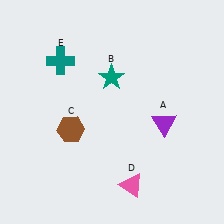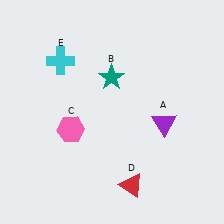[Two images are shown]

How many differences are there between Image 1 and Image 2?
There are 3 differences between the two images.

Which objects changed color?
C changed from brown to pink. D changed from pink to red. E changed from teal to cyan.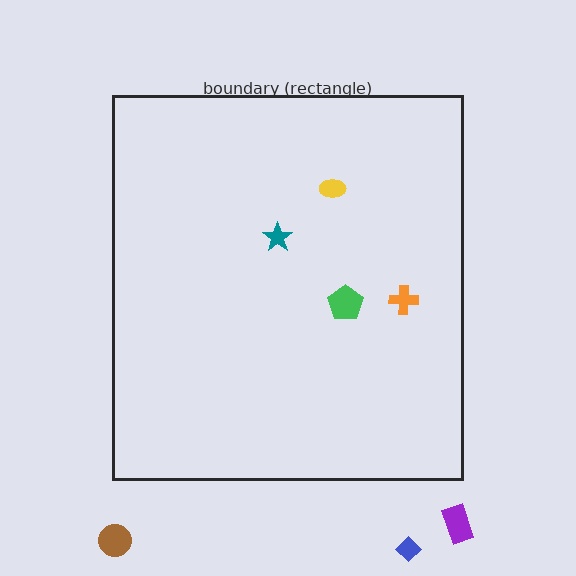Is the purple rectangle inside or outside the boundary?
Outside.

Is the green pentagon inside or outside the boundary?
Inside.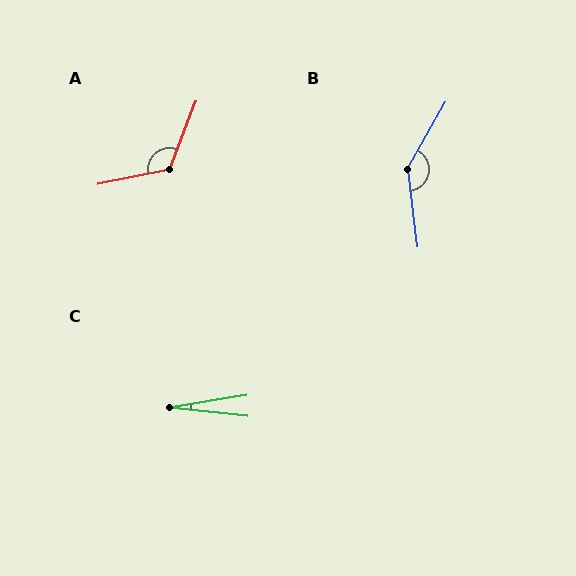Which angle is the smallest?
C, at approximately 15 degrees.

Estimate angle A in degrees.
Approximately 122 degrees.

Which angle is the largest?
B, at approximately 144 degrees.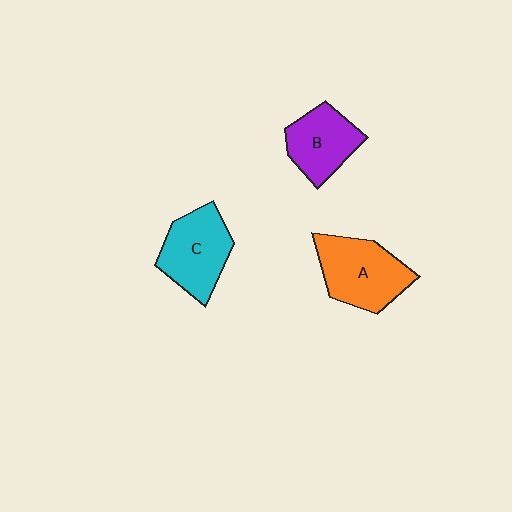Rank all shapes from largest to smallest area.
From largest to smallest: A (orange), C (cyan), B (purple).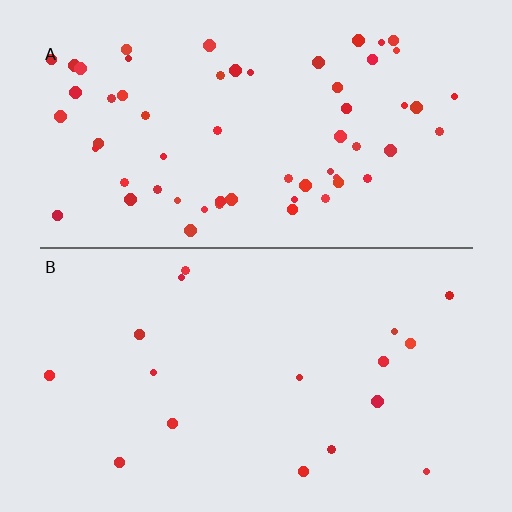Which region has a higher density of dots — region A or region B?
A (the top).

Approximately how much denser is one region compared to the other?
Approximately 3.5× — region A over region B.